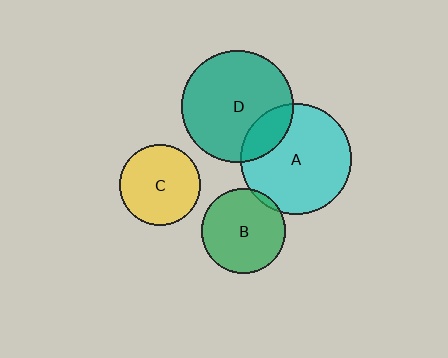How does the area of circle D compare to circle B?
Approximately 1.8 times.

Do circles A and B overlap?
Yes.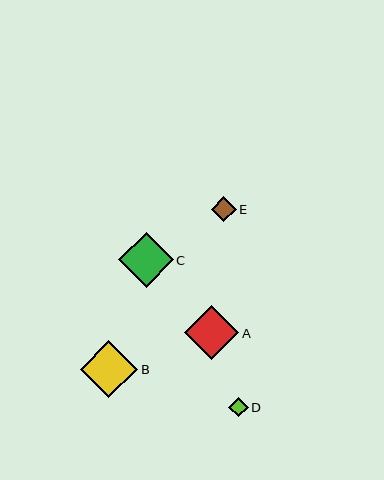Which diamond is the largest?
Diamond B is the largest with a size of approximately 58 pixels.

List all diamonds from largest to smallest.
From largest to smallest: B, C, A, E, D.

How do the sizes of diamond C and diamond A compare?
Diamond C and diamond A are approximately the same size.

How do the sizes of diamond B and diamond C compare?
Diamond B and diamond C are approximately the same size.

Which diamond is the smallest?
Diamond D is the smallest with a size of approximately 20 pixels.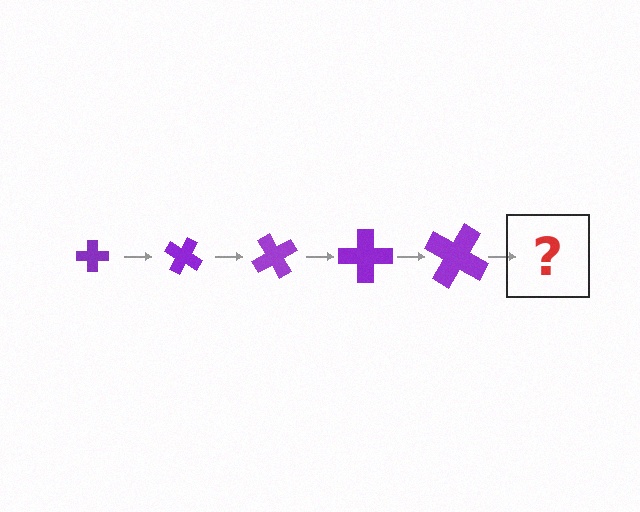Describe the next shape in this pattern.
It should be a cross, larger than the previous one and rotated 150 degrees from the start.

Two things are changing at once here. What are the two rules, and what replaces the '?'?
The two rules are that the cross grows larger each step and it rotates 30 degrees each step. The '?' should be a cross, larger than the previous one and rotated 150 degrees from the start.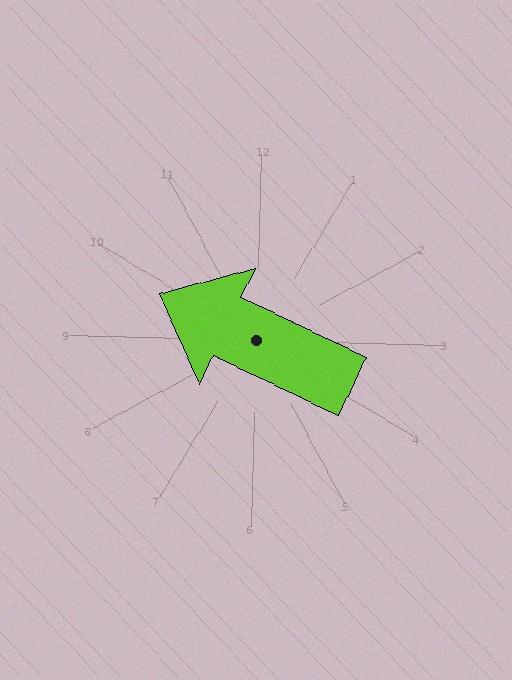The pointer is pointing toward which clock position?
Roughly 10 o'clock.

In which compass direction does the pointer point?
Northwest.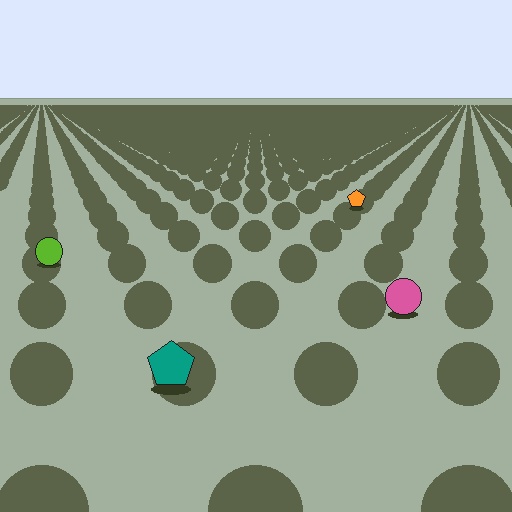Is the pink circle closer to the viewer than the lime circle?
Yes. The pink circle is closer — you can tell from the texture gradient: the ground texture is coarser near it.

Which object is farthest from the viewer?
The orange pentagon is farthest from the viewer. It appears smaller and the ground texture around it is denser.